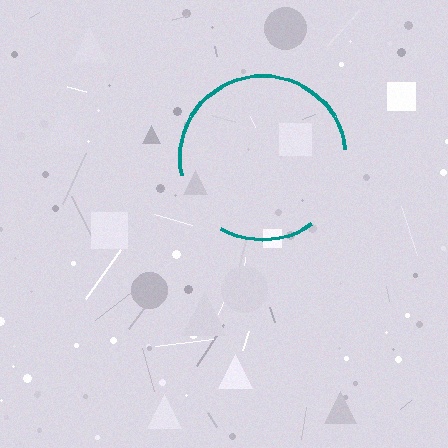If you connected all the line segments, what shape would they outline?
They would outline a circle.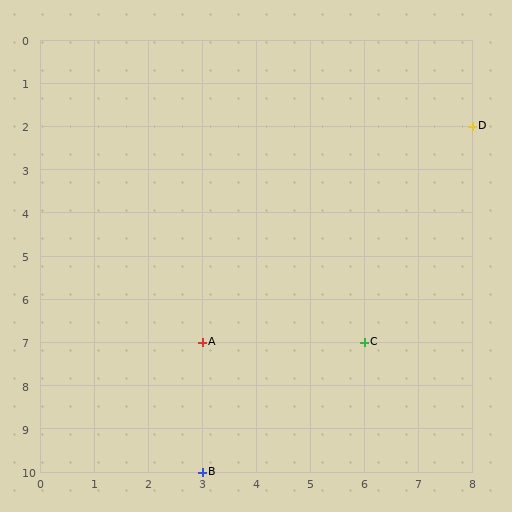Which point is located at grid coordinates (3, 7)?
Point A is at (3, 7).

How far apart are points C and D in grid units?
Points C and D are 2 columns and 5 rows apart (about 5.4 grid units diagonally).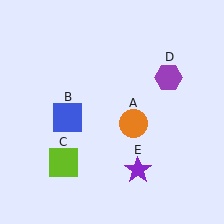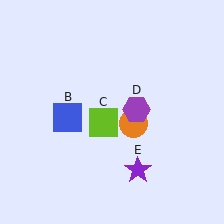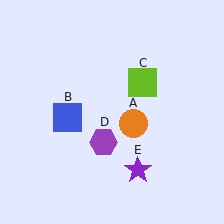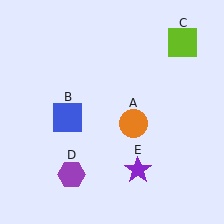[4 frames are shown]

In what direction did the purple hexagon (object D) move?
The purple hexagon (object D) moved down and to the left.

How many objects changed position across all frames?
2 objects changed position: lime square (object C), purple hexagon (object D).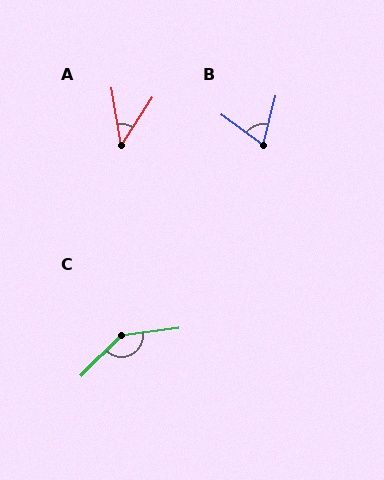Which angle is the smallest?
A, at approximately 43 degrees.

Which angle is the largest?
C, at approximately 143 degrees.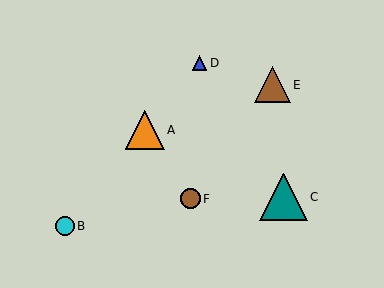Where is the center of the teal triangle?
The center of the teal triangle is at (284, 197).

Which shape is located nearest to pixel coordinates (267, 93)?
The brown triangle (labeled E) at (272, 85) is nearest to that location.